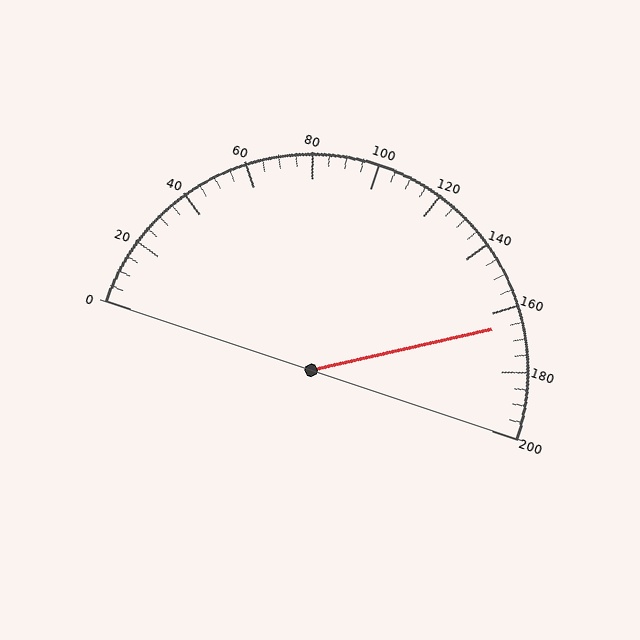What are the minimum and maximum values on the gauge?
The gauge ranges from 0 to 200.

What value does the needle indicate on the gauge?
The needle indicates approximately 165.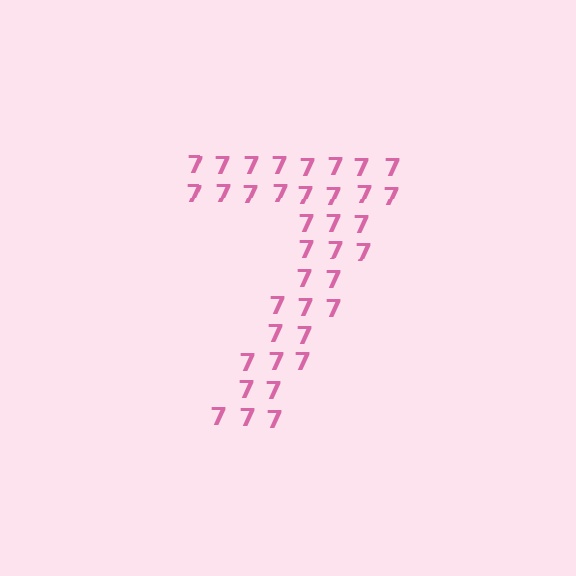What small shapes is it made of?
It is made of small digit 7's.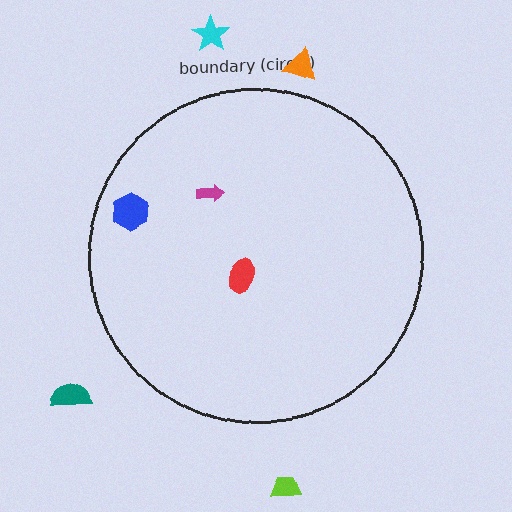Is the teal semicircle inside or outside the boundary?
Outside.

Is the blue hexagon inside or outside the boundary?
Inside.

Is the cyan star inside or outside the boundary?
Outside.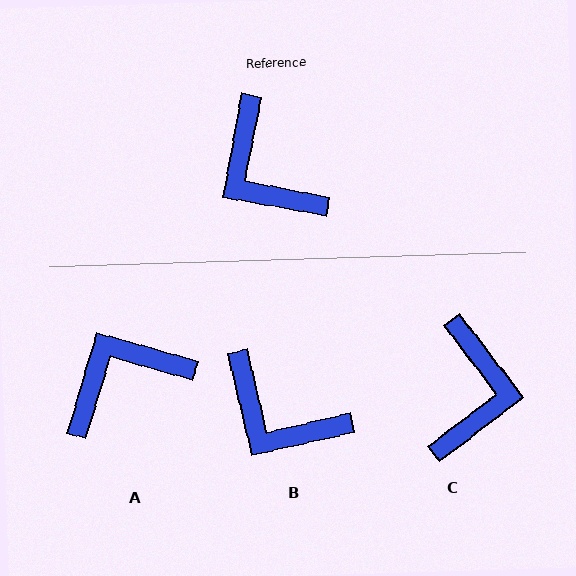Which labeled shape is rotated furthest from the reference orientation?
C, about 138 degrees away.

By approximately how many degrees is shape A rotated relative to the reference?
Approximately 96 degrees clockwise.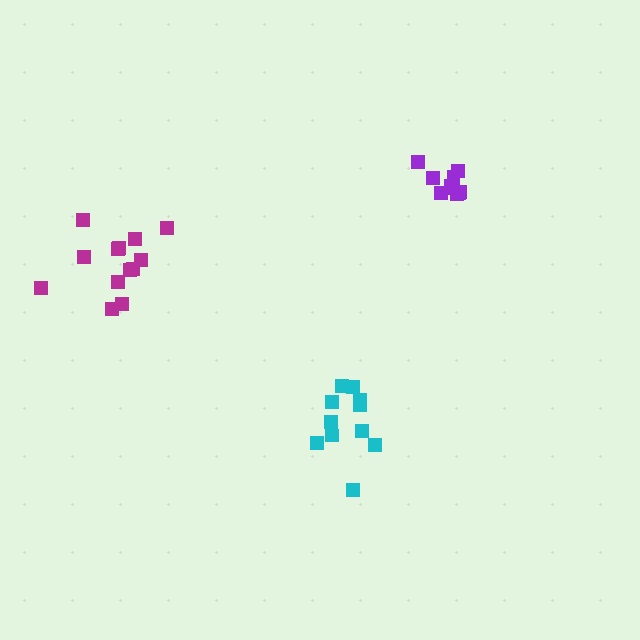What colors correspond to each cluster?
The clusters are colored: purple, magenta, cyan.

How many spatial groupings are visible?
There are 3 spatial groupings.